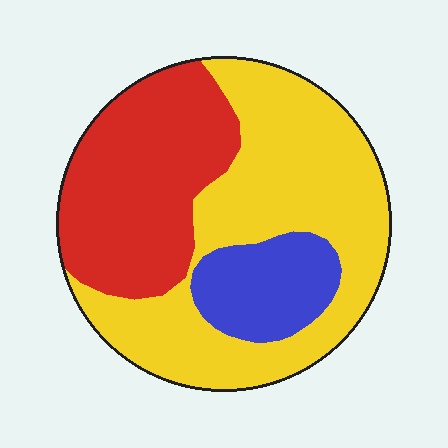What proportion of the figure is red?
Red takes up about one third (1/3) of the figure.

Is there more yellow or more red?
Yellow.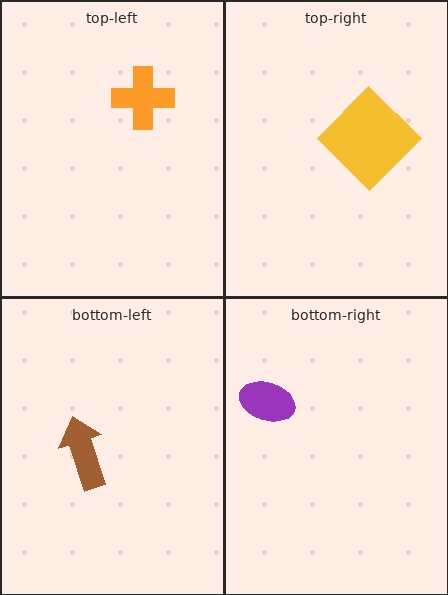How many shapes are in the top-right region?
1.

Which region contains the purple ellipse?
The bottom-right region.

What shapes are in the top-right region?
The yellow diamond.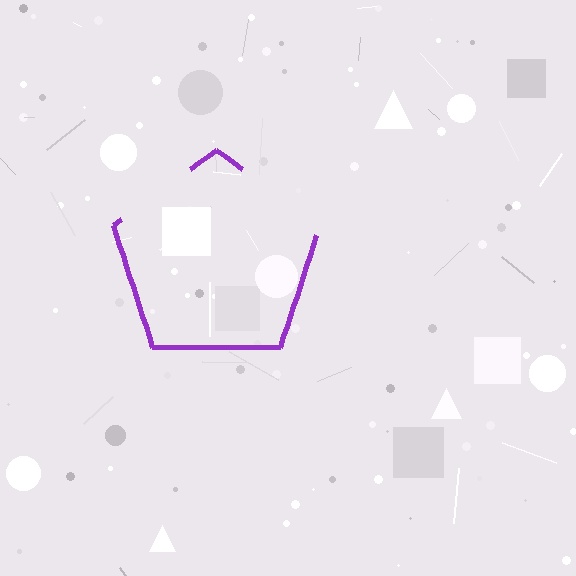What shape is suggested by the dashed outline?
The dashed outline suggests a pentagon.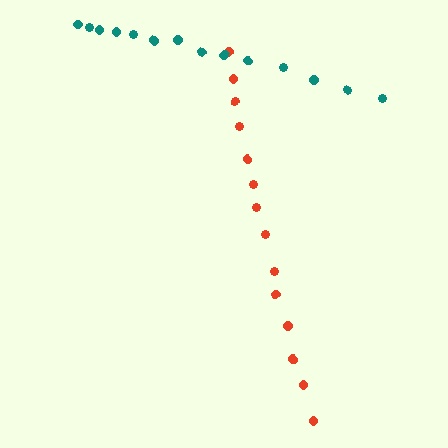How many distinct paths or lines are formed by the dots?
There are 2 distinct paths.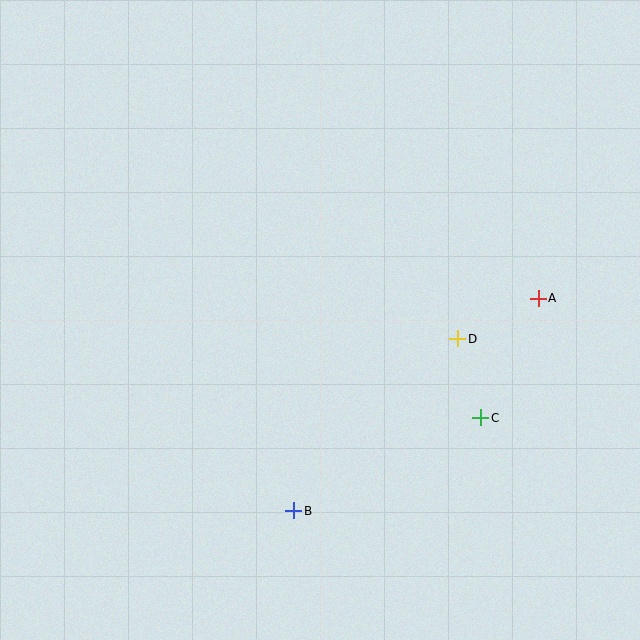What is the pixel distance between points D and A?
The distance between D and A is 90 pixels.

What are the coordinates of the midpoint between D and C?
The midpoint between D and C is at (469, 378).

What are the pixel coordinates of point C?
Point C is at (481, 418).